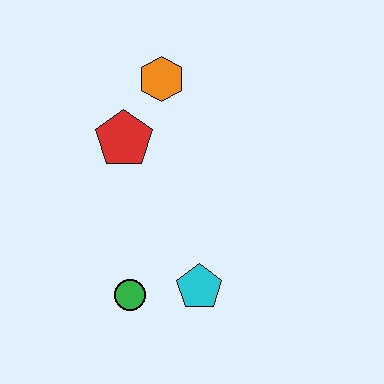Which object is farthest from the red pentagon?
The cyan pentagon is farthest from the red pentagon.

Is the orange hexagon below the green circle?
No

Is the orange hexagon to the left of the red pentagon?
No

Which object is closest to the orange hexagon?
The red pentagon is closest to the orange hexagon.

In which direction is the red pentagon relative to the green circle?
The red pentagon is above the green circle.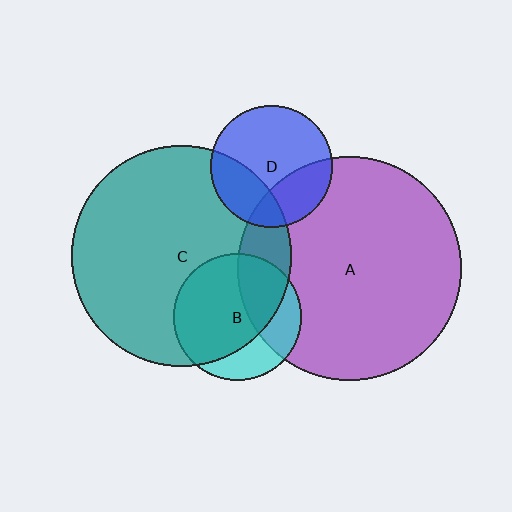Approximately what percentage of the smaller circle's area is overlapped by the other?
Approximately 15%.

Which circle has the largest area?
Circle A (purple).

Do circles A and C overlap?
Yes.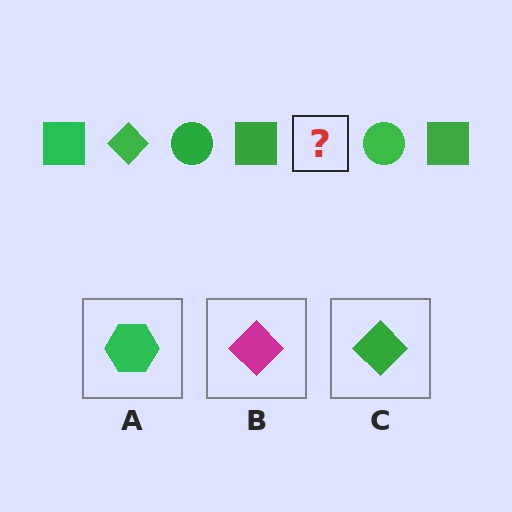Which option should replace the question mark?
Option C.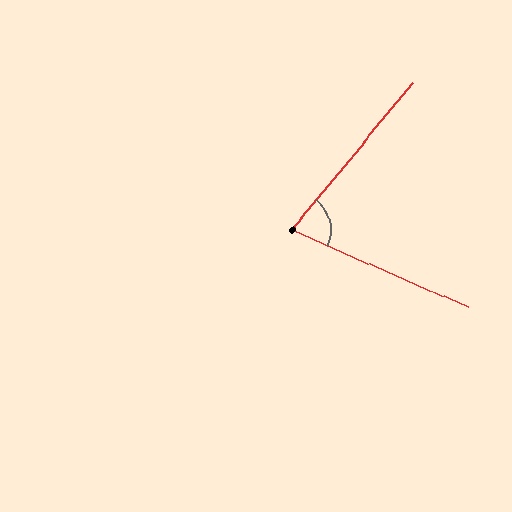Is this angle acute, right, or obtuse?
It is acute.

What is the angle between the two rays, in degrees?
Approximately 74 degrees.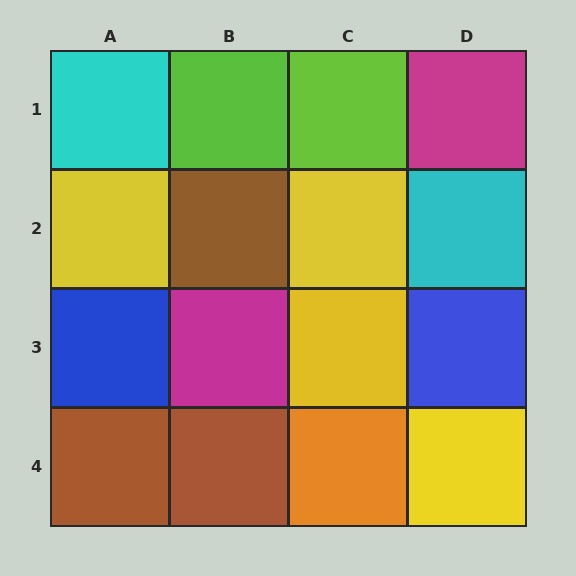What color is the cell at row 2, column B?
Brown.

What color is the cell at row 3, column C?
Yellow.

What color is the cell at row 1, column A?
Cyan.